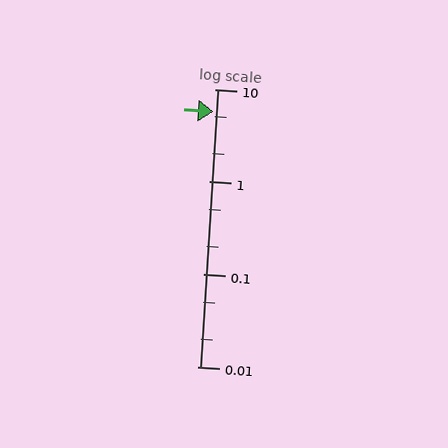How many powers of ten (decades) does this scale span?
The scale spans 3 decades, from 0.01 to 10.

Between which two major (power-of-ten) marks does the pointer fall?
The pointer is between 1 and 10.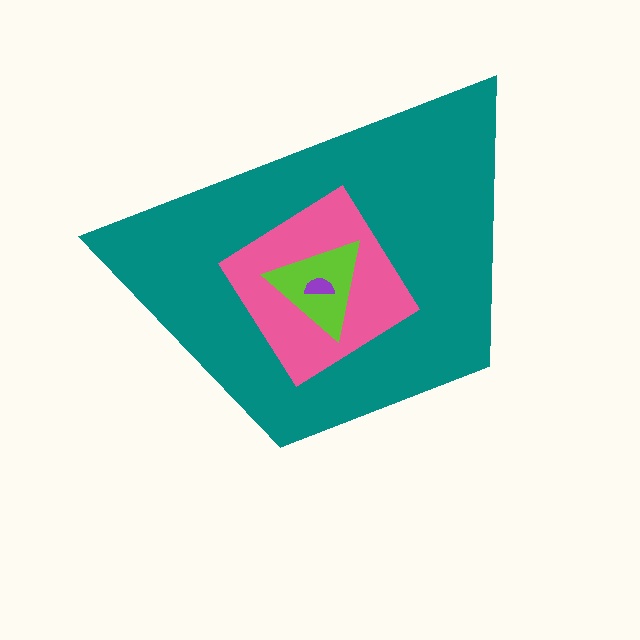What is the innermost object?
The purple semicircle.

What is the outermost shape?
The teal trapezoid.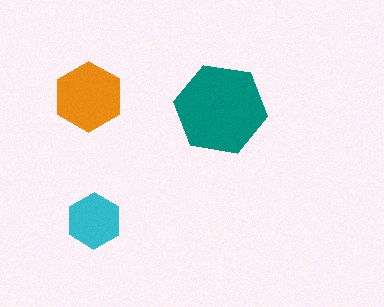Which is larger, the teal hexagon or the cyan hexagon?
The teal one.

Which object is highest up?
The orange hexagon is topmost.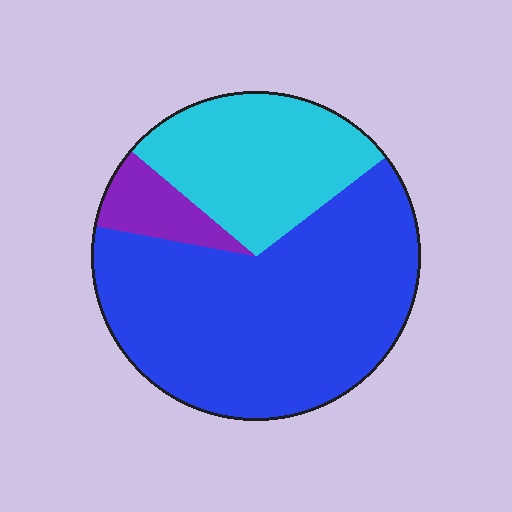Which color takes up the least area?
Purple, at roughly 10%.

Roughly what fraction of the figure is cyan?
Cyan takes up between a sixth and a third of the figure.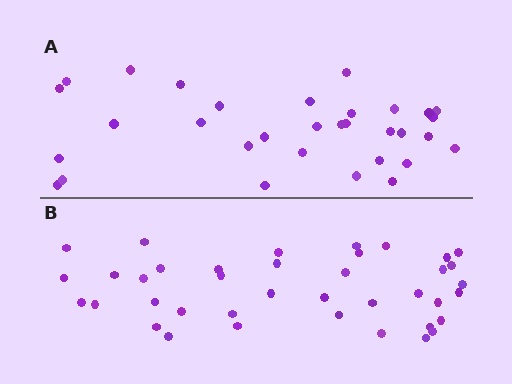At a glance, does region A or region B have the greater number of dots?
Region B (the bottom region) has more dots.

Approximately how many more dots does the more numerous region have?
Region B has roughly 8 or so more dots than region A.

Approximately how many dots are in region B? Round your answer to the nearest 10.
About 40 dots. (The exact count is 39, which rounds to 40.)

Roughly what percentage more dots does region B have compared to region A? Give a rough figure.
About 20% more.